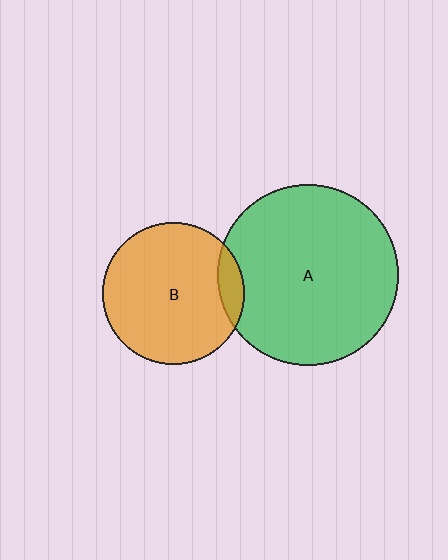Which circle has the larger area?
Circle A (green).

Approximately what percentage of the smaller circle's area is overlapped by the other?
Approximately 10%.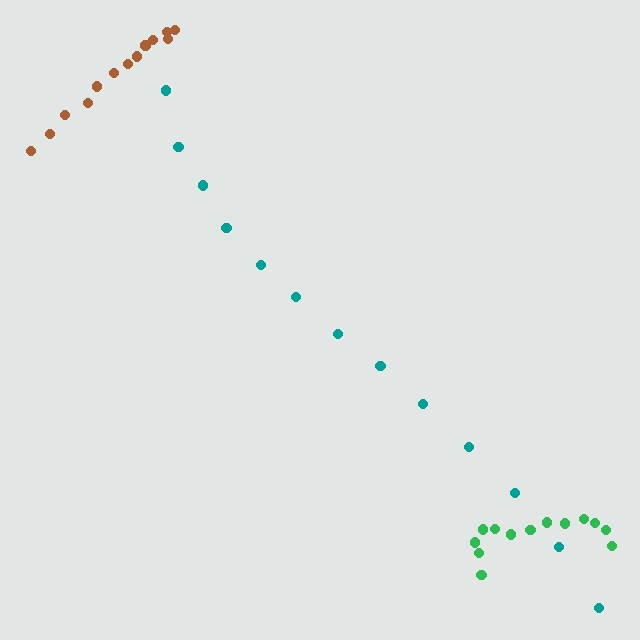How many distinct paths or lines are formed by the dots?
There are 3 distinct paths.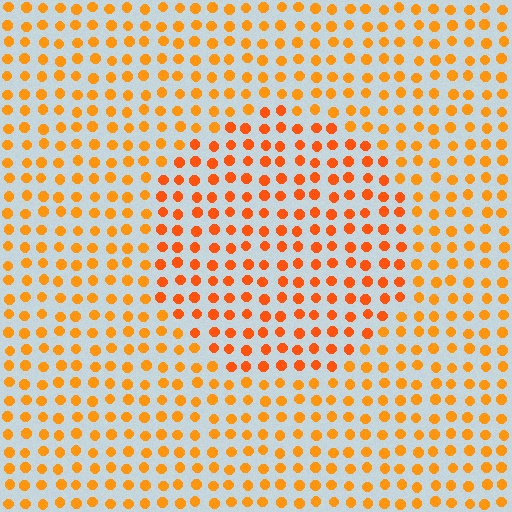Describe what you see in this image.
The image is filled with small orange elements in a uniform arrangement. A circle-shaped region is visible where the elements are tinted to a slightly different hue, forming a subtle color boundary.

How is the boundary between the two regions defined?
The boundary is defined purely by a slight shift in hue (about 17 degrees). Spacing, size, and orientation are identical on both sides.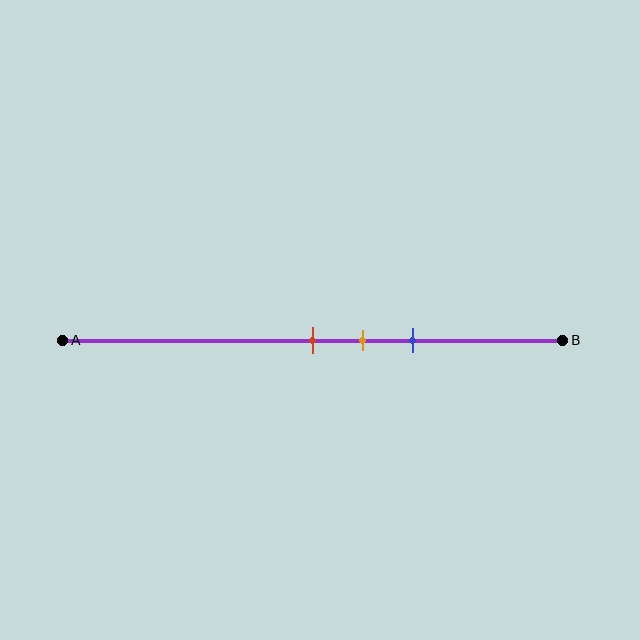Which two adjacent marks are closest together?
The red and orange marks are the closest adjacent pair.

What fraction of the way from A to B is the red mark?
The red mark is approximately 50% (0.5) of the way from A to B.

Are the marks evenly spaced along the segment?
Yes, the marks are approximately evenly spaced.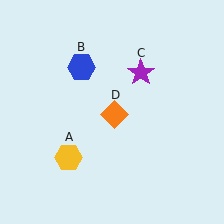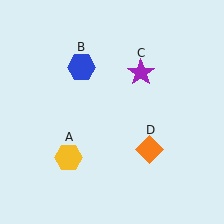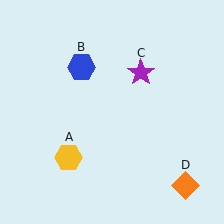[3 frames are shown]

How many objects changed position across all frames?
1 object changed position: orange diamond (object D).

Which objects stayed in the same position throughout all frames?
Yellow hexagon (object A) and blue hexagon (object B) and purple star (object C) remained stationary.